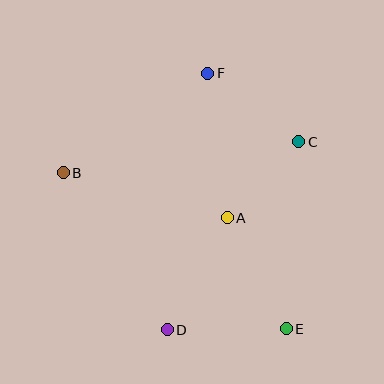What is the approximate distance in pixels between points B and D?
The distance between B and D is approximately 188 pixels.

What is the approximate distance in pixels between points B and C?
The distance between B and C is approximately 237 pixels.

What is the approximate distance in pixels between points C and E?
The distance between C and E is approximately 187 pixels.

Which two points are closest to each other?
Points A and C are closest to each other.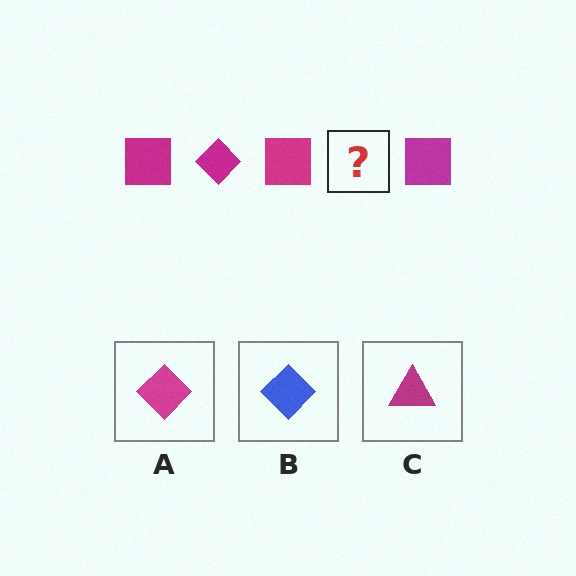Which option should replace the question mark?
Option A.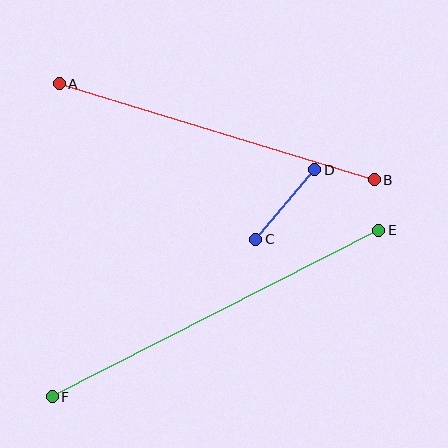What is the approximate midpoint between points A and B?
The midpoint is at approximately (217, 132) pixels.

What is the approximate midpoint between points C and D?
The midpoint is at approximately (285, 205) pixels.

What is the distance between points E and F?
The distance is approximately 367 pixels.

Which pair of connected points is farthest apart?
Points E and F are farthest apart.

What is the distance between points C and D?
The distance is approximately 91 pixels.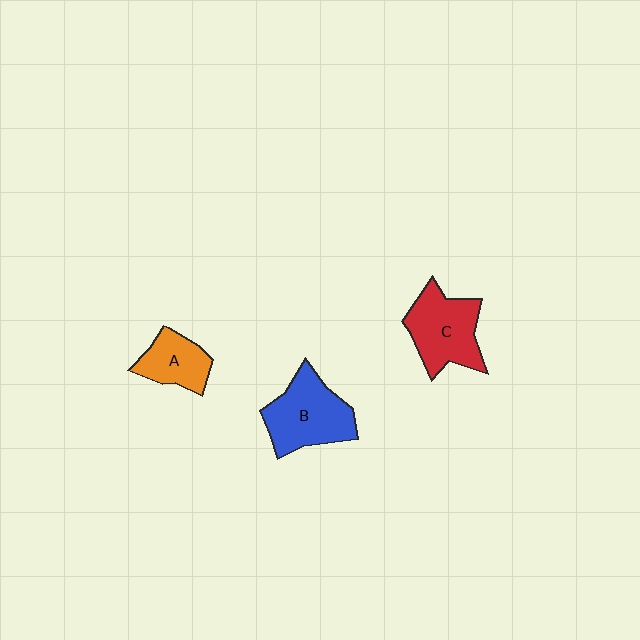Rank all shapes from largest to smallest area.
From largest to smallest: B (blue), C (red), A (orange).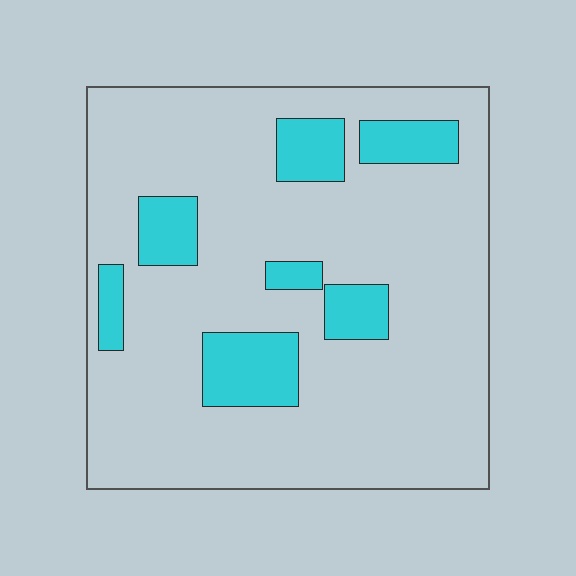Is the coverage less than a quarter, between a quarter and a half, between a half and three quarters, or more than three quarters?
Less than a quarter.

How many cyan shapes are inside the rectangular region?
7.